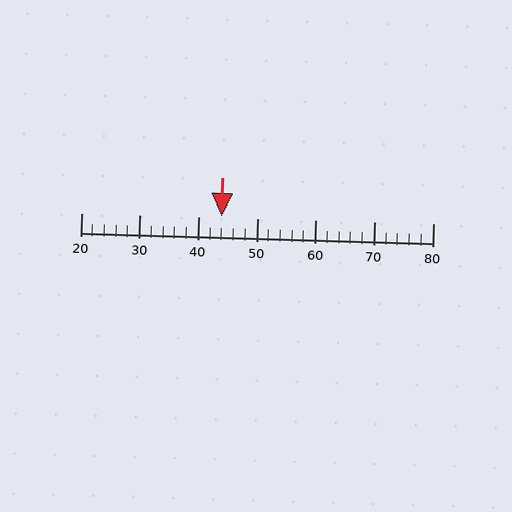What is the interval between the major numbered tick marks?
The major tick marks are spaced 10 units apart.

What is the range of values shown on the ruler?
The ruler shows values from 20 to 80.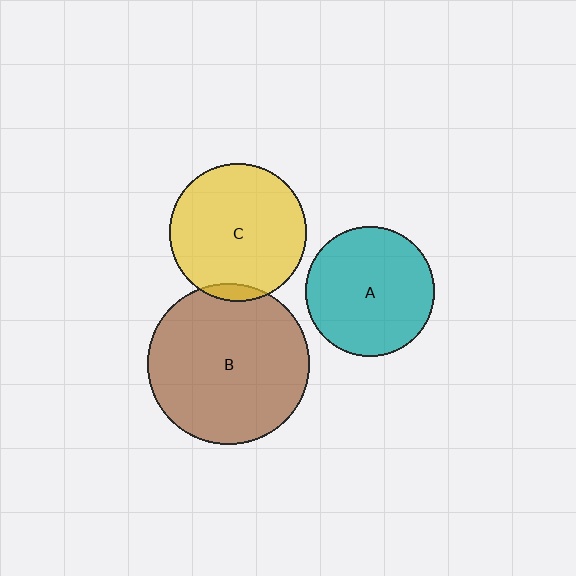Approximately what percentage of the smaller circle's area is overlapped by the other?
Approximately 5%.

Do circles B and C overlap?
Yes.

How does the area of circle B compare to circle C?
Approximately 1.4 times.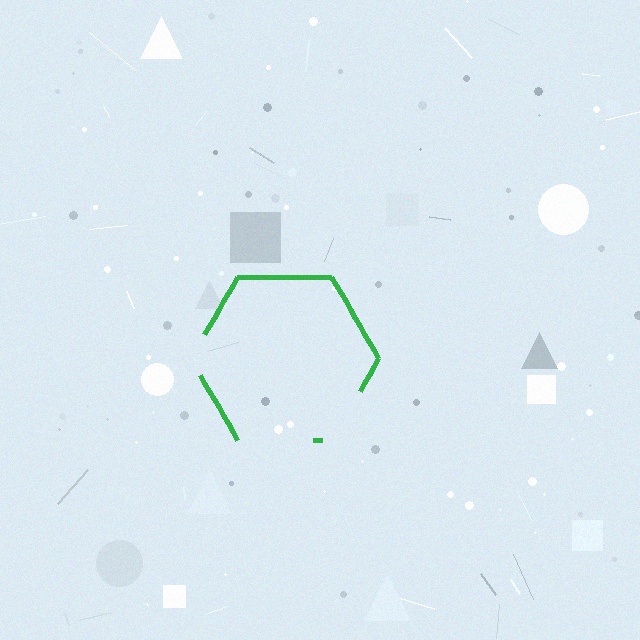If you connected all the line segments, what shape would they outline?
They would outline a hexagon.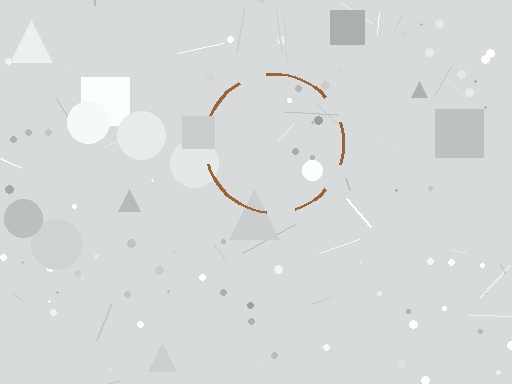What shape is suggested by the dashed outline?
The dashed outline suggests a circle.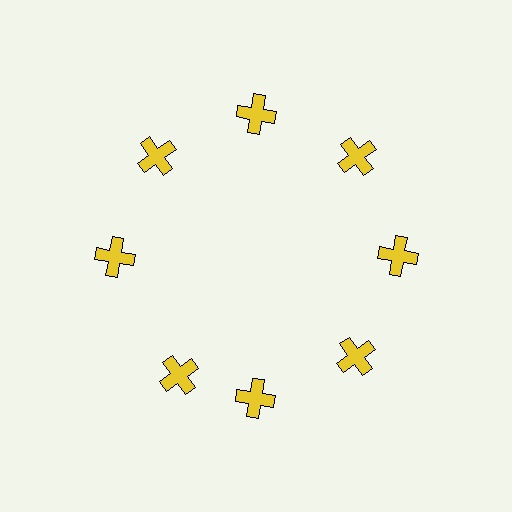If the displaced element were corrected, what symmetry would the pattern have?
It would have 8-fold rotational symmetry — the pattern would map onto itself every 45 degrees.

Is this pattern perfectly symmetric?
No. The 8 yellow crosses are arranged in a ring, but one element near the 8 o'clock position is rotated out of alignment along the ring, breaking the 8-fold rotational symmetry.